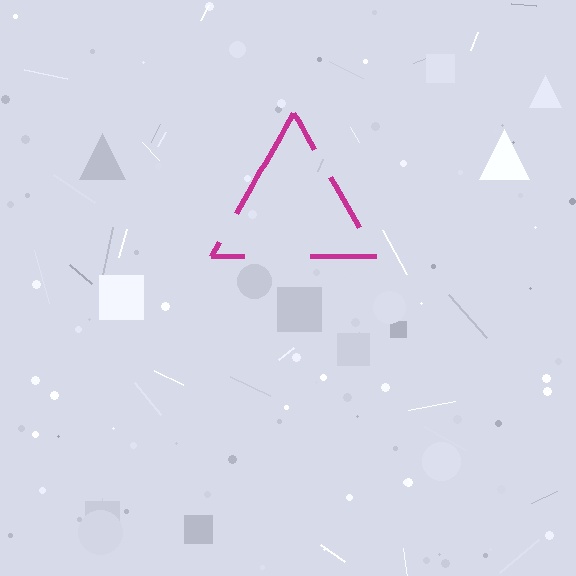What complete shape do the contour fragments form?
The contour fragments form a triangle.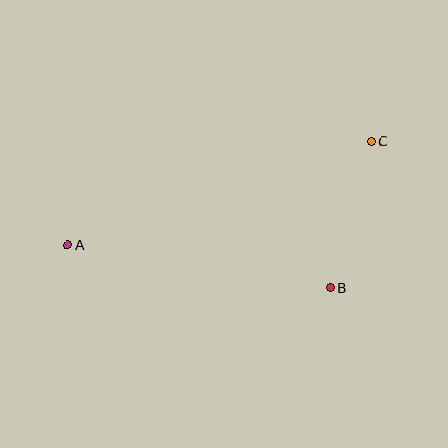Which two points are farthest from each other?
Points A and C are farthest from each other.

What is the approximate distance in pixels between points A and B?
The distance between A and B is approximately 266 pixels.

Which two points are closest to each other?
Points B and C are closest to each other.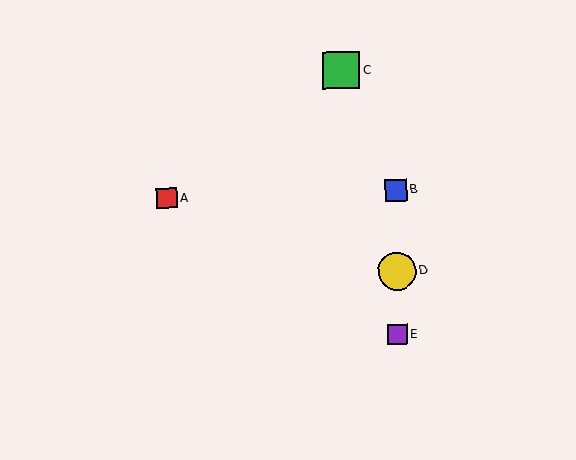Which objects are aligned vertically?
Objects B, D, E are aligned vertically.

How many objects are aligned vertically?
3 objects (B, D, E) are aligned vertically.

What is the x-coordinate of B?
Object B is at x≈396.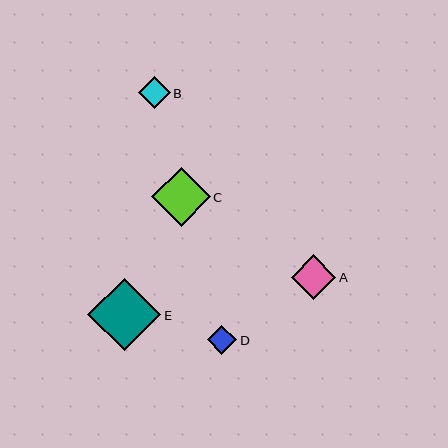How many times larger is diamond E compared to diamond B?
Diamond E is approximately 2.3 times the size of diamond B.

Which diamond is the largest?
Diamond E is the largest with a size of approximately 73 pixels.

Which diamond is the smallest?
Diamond D is the smallest with a size of approximately 29 pixels.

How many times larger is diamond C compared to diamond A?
Diamond C is approximately 1.3 times the size of diamond A.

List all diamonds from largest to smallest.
From largest to smallest: E, C, A, B, D.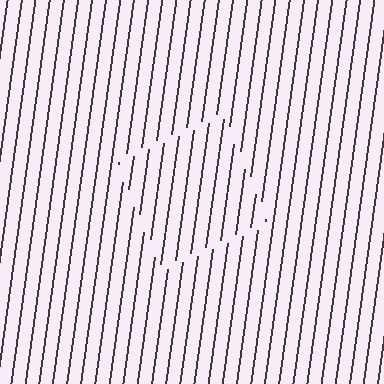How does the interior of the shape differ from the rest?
The interior of the shape contains the same grating, shifted by half a period — the contour is defined by the phase discontinuity where line-ends from the inner and outer gratings abut.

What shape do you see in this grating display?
An illusory square. The interior of the shape contains the same grating, shifted by half a period — the contour is defined by the phase discontinuity where line-ends from the inner and outer gratings abut.